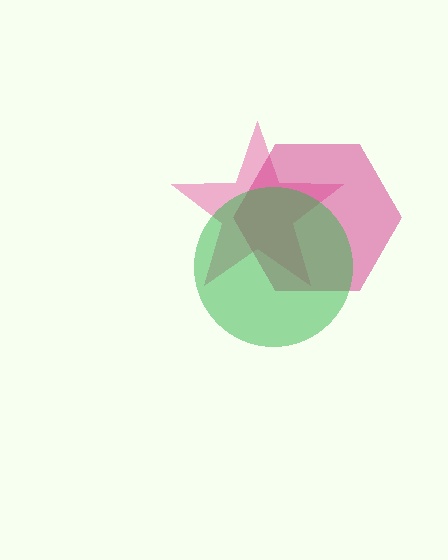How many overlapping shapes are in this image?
There are 3 overlapping shapes in the image.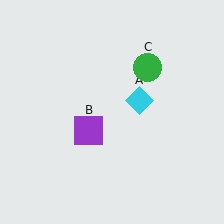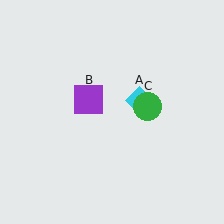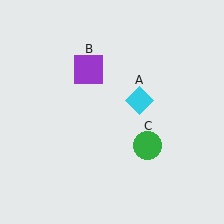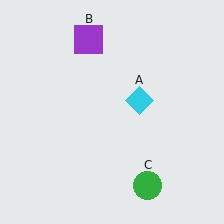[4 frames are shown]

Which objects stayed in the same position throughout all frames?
Cyan diamond (object A) remained stationary.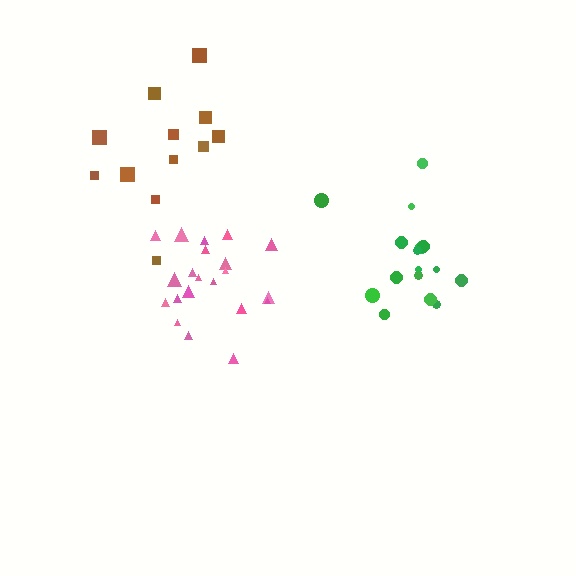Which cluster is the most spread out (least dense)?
Brown.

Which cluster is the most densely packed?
Pink.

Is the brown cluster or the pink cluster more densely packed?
Pink.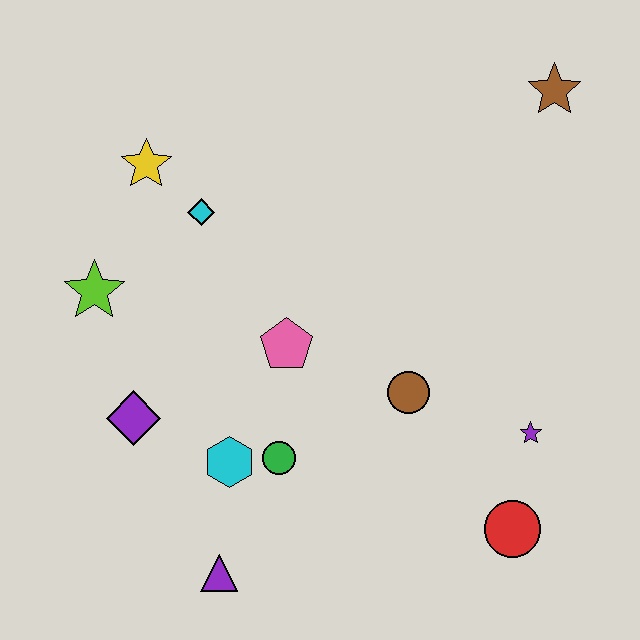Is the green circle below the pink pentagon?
Yes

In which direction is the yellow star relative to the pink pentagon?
The yellow star is above the pink pentagon.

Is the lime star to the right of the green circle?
No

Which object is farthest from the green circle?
The brown star is farthest from the green circle.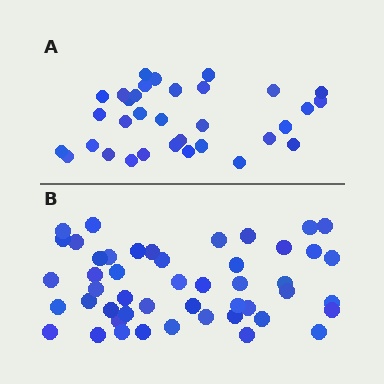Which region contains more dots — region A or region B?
Region B (the bottom region) has more dots.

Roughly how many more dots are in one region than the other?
Region B has approximately 15 more dots than region A.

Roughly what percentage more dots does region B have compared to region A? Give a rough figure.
About 45% more.